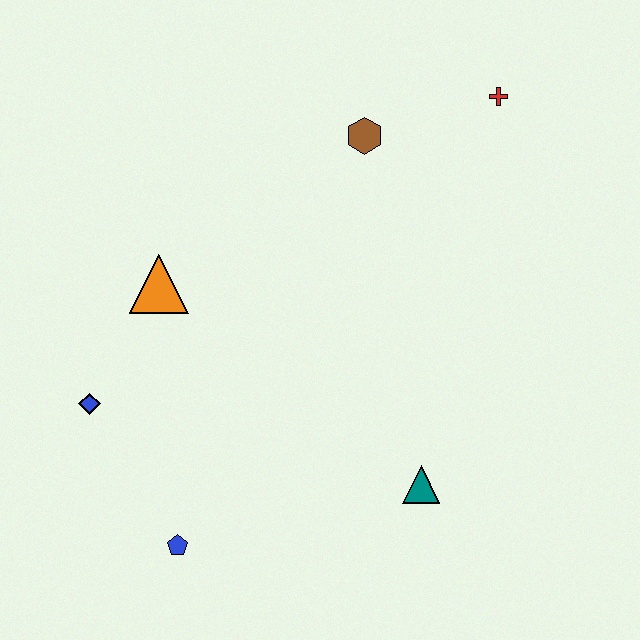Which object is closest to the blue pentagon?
The blue diamond is closest to the blue pentagon.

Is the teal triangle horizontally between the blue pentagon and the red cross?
Yes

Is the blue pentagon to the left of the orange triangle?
No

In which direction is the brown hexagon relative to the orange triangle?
The brown hexagon is to the right of the orange triangle.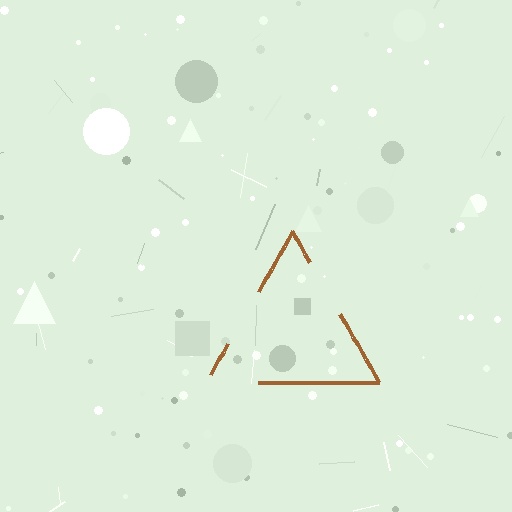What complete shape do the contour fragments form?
The contour fragments form a triangle.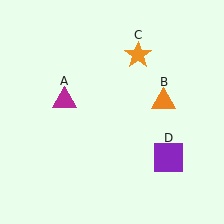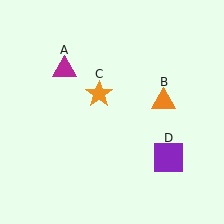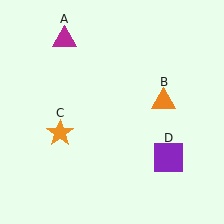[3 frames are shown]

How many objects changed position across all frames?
2 objects changed position: magenta triangle (object A), orange star (object C).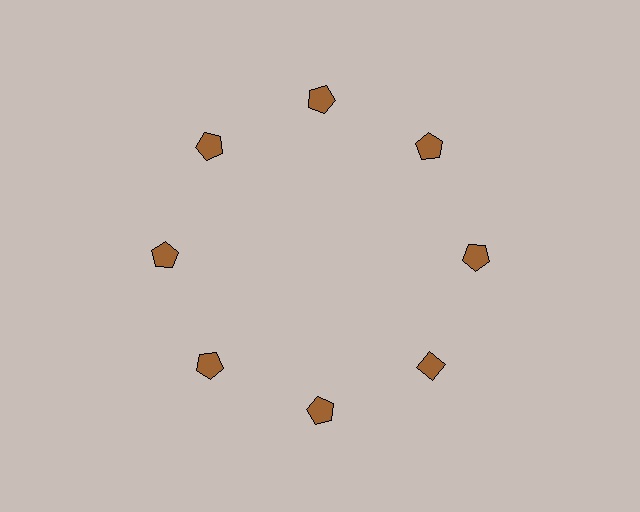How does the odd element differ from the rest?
It has a different shape: diamond instead of pentagon.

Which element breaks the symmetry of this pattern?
The brown diamond at roughly the 4 o'clock position breaks the symmetry. All other shapes are brown pentagons.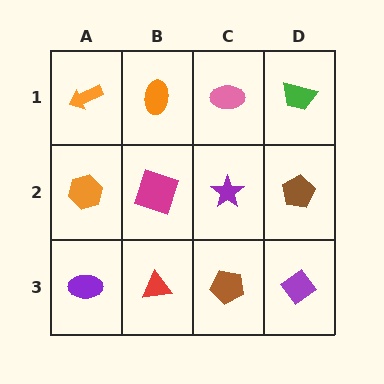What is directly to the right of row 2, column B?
A purple star.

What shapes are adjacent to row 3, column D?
A brown pentagon (row 2, column D), a brown pentagon (row 3, column C).